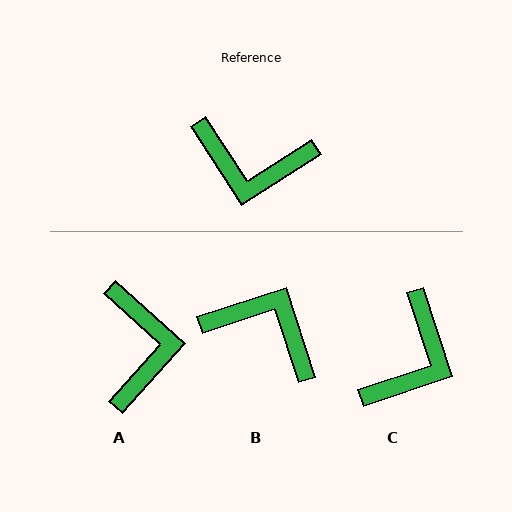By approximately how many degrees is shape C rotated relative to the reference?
Approximately 75 degrees counter-clockwise.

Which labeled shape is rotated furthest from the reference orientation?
B, about 165 degrees away.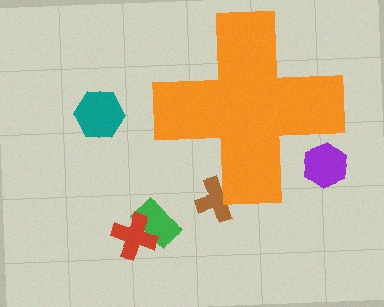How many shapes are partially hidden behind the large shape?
2 shapes are partially hidden.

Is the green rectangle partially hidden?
No, the green rectangle is fully visible.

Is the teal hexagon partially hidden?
No, the teal hexagon is fully visible.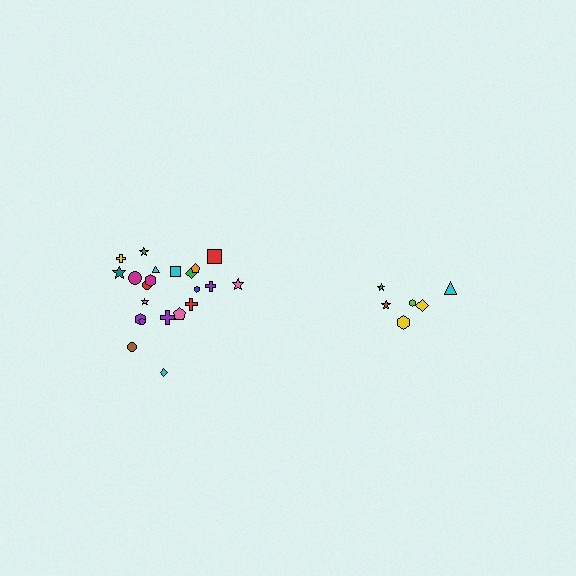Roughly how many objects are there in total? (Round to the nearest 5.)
Roughly 30 objects in total.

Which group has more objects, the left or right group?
The left group.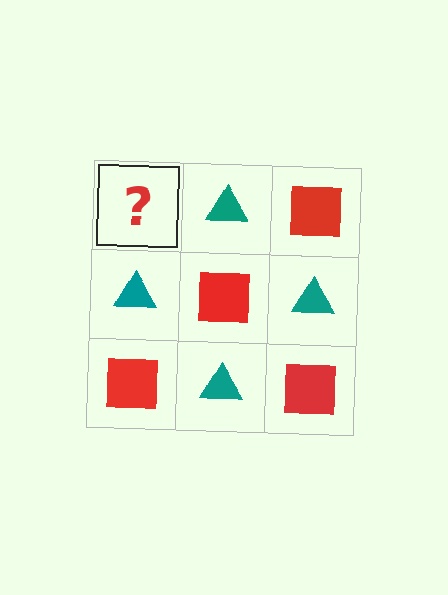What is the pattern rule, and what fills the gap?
The rule is that it alternates red square and teal triangle in a checkerboard pattern. The gap should be filled with a red square.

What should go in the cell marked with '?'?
The missing cell should contain a red square.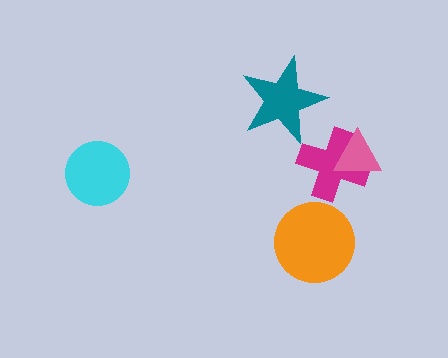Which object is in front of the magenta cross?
The pink triangle is in front of the magenta cross.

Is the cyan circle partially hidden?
No, no other shape covers it.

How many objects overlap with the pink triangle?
1 object overlaps with the pink triangle.